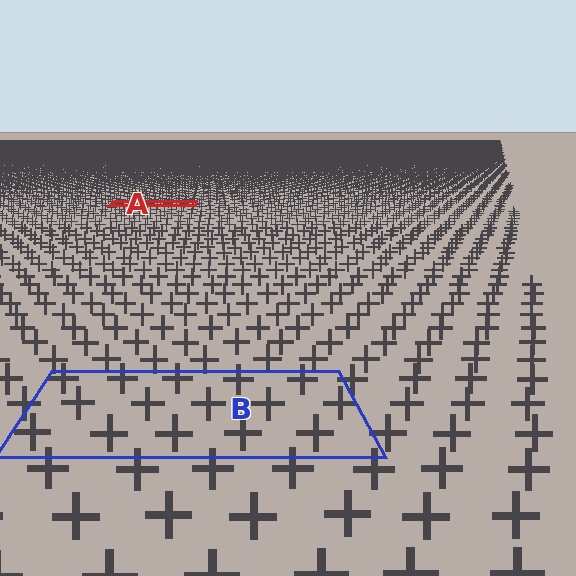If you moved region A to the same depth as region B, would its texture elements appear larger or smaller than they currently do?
They would appear larger. At a closer depth, the same texture elements are projected at a bigger on-screen size.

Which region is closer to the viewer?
Region B is closer. The texture elements there are larger and more spread out.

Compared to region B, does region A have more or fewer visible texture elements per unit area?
Region A has more texture elements per unit area — they are packed more densely because it is farther away.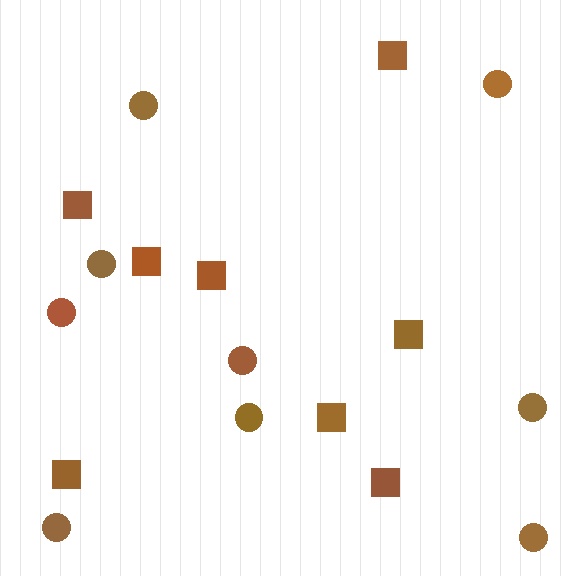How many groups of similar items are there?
There are 2 groups: one group of squares (8) and one group of circles (9).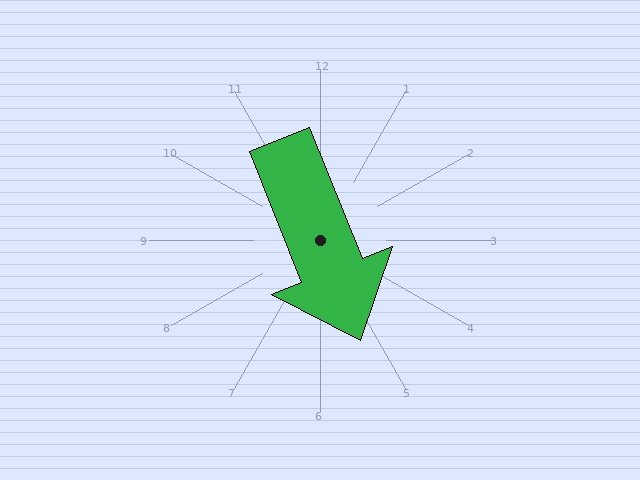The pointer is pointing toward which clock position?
Roughly 5 o'clock.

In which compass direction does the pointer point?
South.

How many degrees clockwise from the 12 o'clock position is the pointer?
Approximately 158 degrees.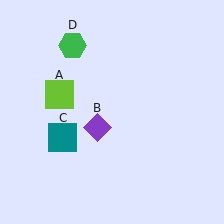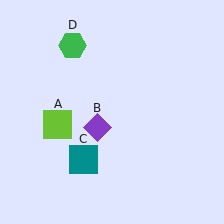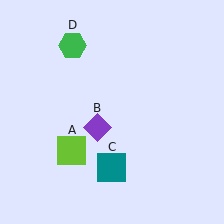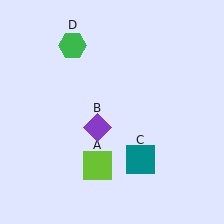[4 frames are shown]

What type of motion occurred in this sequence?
The lime square (object A), teal square (object C) rotated counterclockwise around the center of the scene.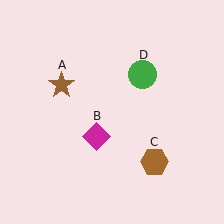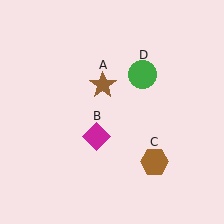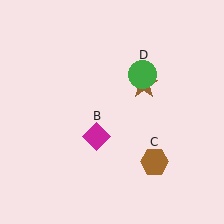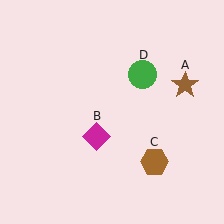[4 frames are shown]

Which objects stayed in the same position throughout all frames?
Magenta diamond (object B) and brown hexagon (object C) and green circle (object D) remained stationary.